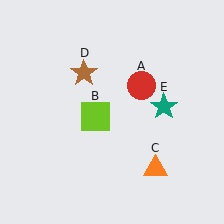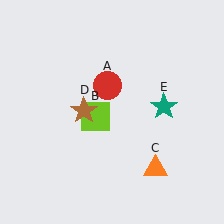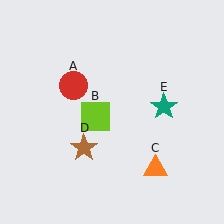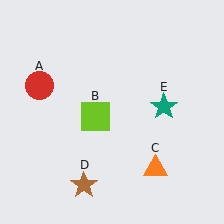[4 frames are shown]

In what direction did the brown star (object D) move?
The brown star (object D) moved down.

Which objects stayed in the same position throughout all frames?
Lime square (object B) and orange triangle (object C) and teal star (object E) remained stationary.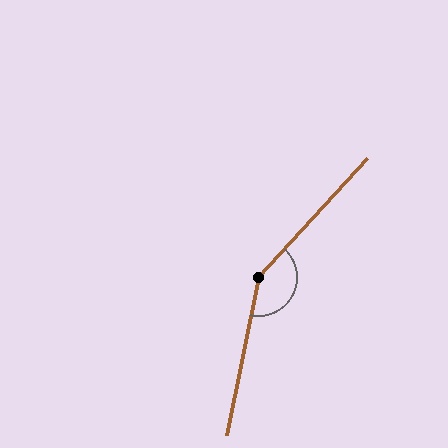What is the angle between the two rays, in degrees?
Approximately 149 degrees.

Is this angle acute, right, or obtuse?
It is obtuse.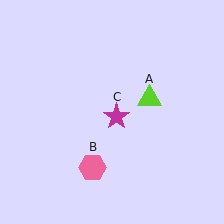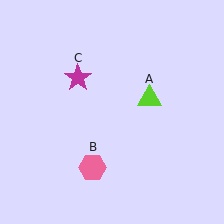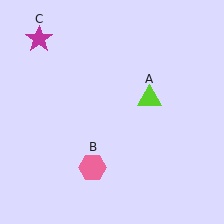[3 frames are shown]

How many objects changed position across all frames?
1 object changed position: magenta star (object C).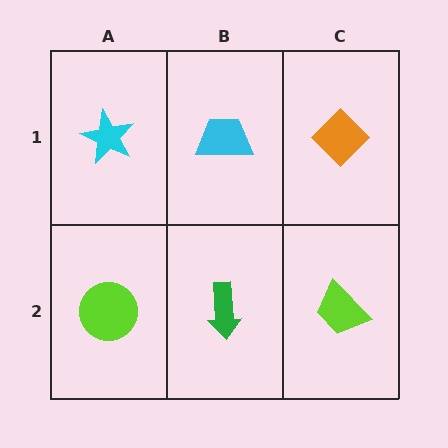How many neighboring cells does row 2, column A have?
2.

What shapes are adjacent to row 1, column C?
A lime trapezoid (row 2, column C), a cyan trapezoid (row 1, column B).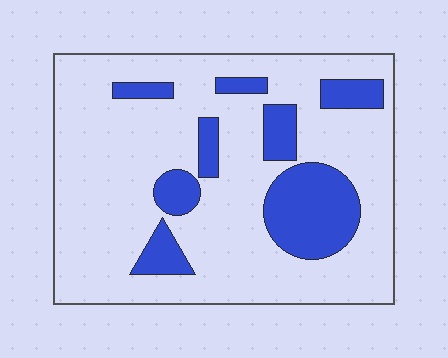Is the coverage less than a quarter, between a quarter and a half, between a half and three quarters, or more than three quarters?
Less than a quarter.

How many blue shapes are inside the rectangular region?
8.